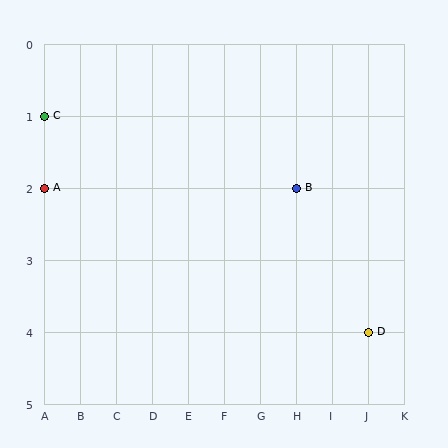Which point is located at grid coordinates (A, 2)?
Point A is at (A, 2).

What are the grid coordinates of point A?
Point A is at grid coordinates (A, 2).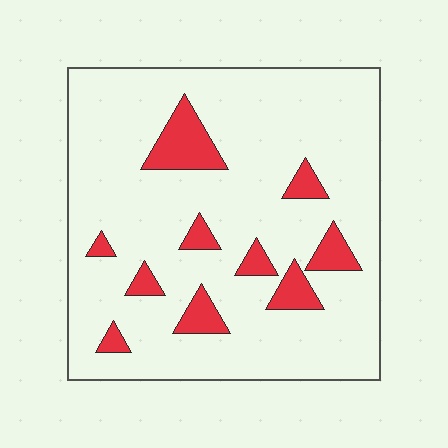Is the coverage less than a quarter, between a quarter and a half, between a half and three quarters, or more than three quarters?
Less than a quarter.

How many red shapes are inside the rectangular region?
10.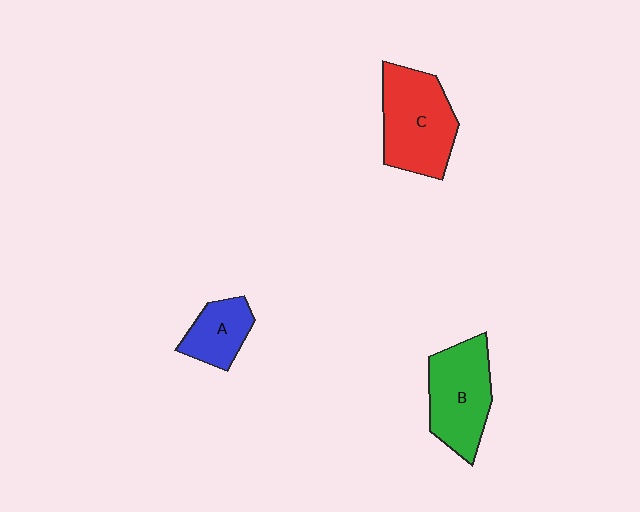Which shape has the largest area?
Shape C (red).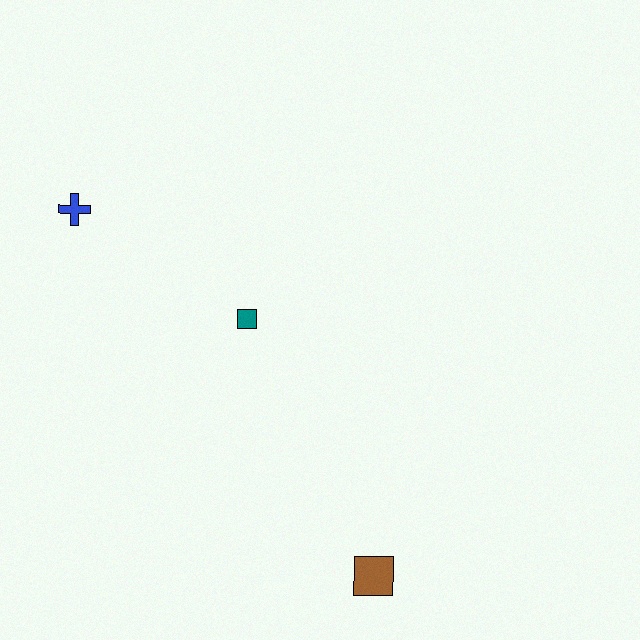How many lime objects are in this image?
There are no lime objects.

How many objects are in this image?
There are 3 objects.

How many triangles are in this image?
There are no triangles.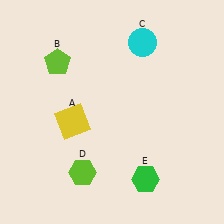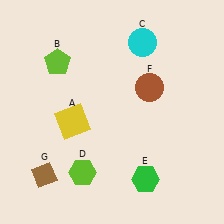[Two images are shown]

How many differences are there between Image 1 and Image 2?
There are 2 differences between the two images.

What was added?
A brown circle (F), a brown diamond (G) were added in Image 2.